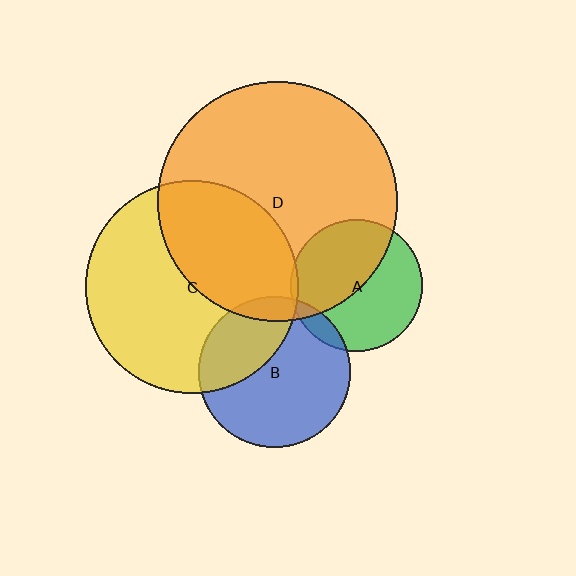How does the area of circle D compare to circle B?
Approximately 2.5 times.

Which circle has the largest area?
Circle D (orange).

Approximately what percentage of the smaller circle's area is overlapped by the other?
Approximately 50%.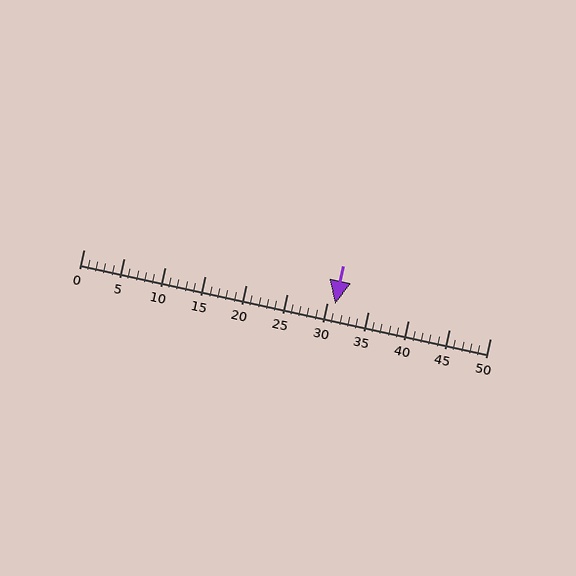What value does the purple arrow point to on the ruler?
The purple arrow points to approximately 31.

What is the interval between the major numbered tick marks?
The major tick marks are spaced 5 units apart.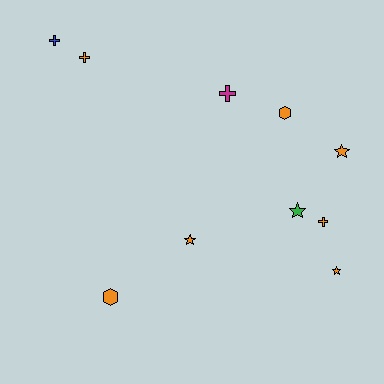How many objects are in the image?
There are 10 objects.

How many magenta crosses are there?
There is 1 magenta cross.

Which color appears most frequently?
Orange, with 7 objects.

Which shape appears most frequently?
Star, with 4 objects.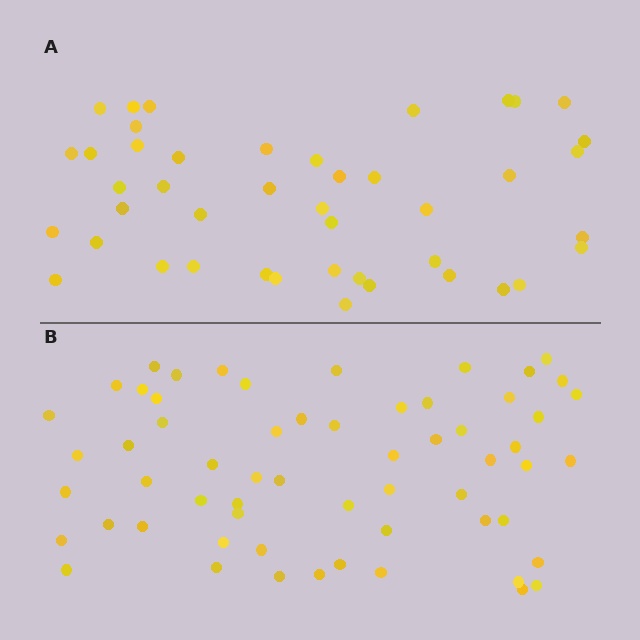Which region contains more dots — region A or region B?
Region B (the bottom region) has more dots.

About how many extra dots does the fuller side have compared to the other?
Region B has approximately 15 more dots than region A.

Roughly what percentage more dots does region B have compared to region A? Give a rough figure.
About 35% more.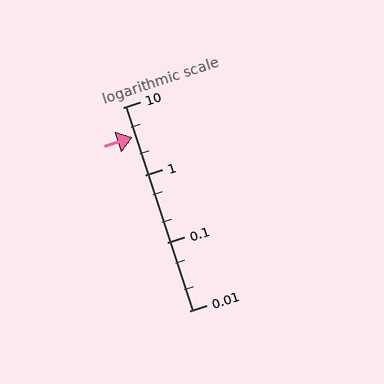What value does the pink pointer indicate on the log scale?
The pointer indicates approximately 3.6.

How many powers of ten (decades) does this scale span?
The scale spans 3 decades, from 0.01 to 10.